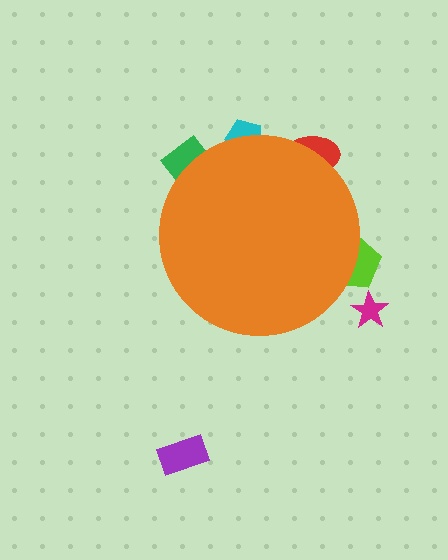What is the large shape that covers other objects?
An orange circle.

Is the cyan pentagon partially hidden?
Yes, the cyan pentagon is partially hidden behind the orange circle.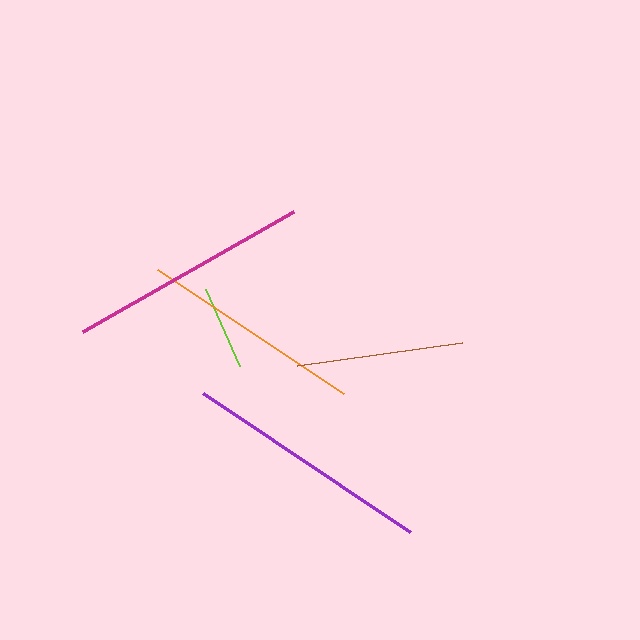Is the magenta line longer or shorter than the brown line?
The magenta line is longer than the brown line.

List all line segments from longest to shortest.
From longest to shortest: purple, magenta, orange, brown, lime.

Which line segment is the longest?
The purple line is the longest at approximately 249 pixels.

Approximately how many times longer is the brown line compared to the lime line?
The brown line is approximately 2.0 times the length of the lime line.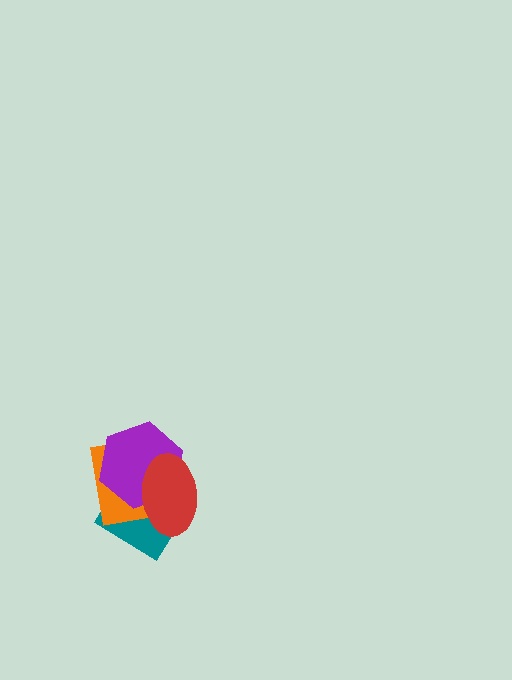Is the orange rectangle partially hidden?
Yes, it is partially covered by another shape.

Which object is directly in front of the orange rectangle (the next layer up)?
The purple hexagon is directly in front of the orange rectangle.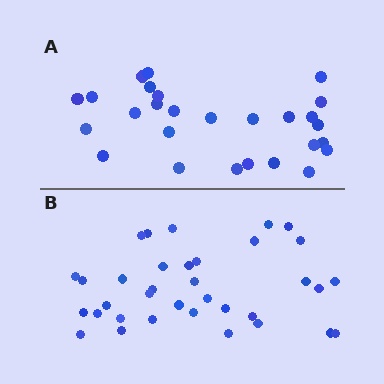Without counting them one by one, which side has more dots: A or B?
Region B (the bottom region) has more dots.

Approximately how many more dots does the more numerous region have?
Region B has roughly 8 or so more dots than region A.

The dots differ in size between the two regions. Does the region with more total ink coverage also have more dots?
No. Region A has more total ink coverage because its dots are larger, but region B actually contains more individual dots. Total area can be misleading — the number of items is what matters here.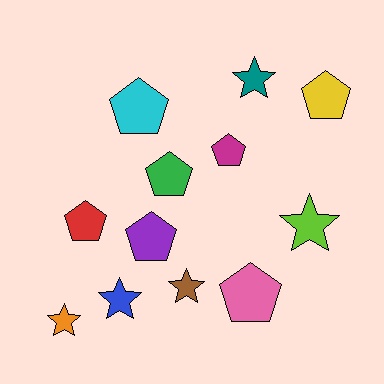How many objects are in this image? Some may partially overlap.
There are 12 objects.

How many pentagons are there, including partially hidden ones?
There are 7 pentagons.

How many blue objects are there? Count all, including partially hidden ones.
There is 1 blue object.